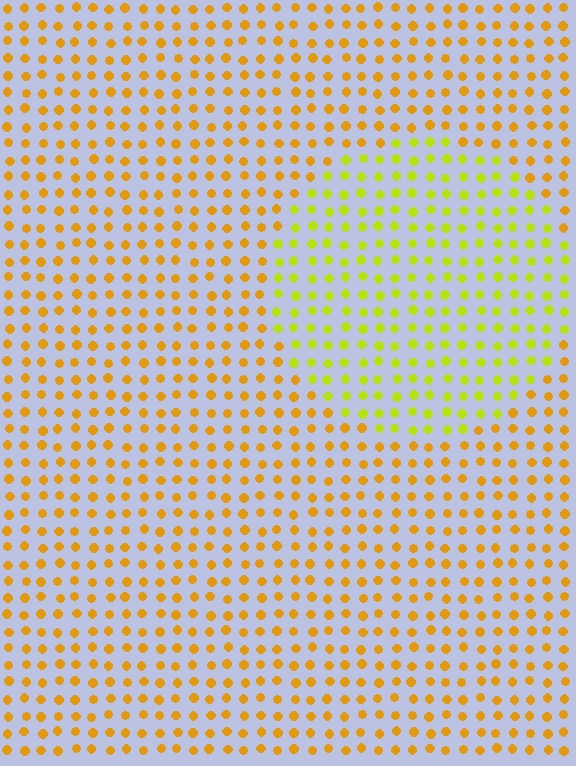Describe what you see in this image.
The image is filled with small orange elements in a uniform arrangement. A circle-shaped region is visible where the elements are tinted to a slightly different hue, forming a subtle color boundary.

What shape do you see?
I see a circle.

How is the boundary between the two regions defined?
The boundary is defined purely by a slight shift in hue (about 33 degrees). Spacing, size, and orientation are identical on both sides.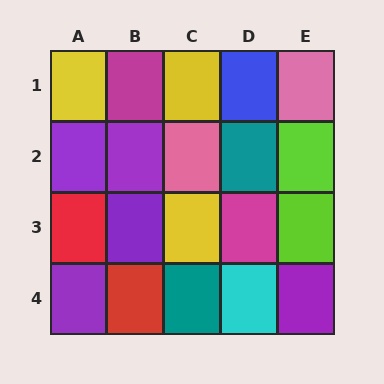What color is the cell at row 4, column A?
Purple.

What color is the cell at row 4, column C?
Teal.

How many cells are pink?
2 cells are pink.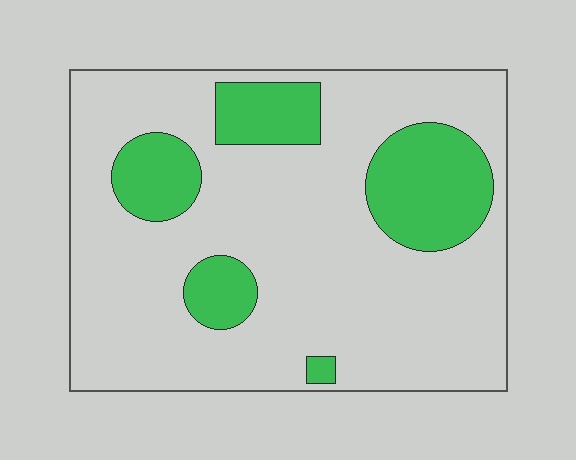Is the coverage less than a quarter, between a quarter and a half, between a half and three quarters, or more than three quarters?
Less than a quarter.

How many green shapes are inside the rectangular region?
5.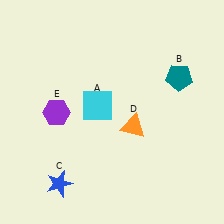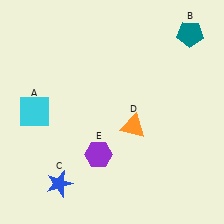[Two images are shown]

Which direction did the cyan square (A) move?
The cyan square (A) moved left.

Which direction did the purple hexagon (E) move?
The purple hexagon (E) moved down.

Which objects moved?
The objects that moved are: the cyan square (A), the teal pentagon (B), the purple hexagon (E).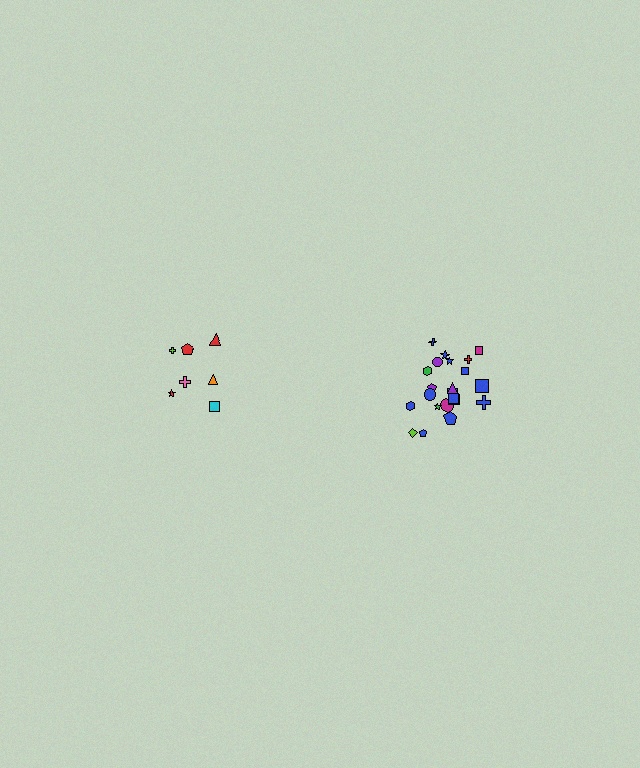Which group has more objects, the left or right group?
The right group.